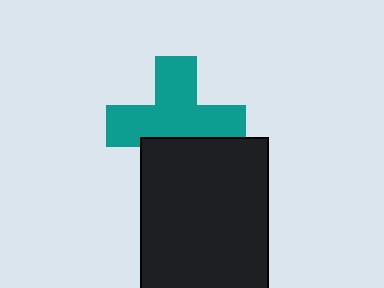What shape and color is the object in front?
The object in front is a black rectangle.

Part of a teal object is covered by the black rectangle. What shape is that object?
It is a cross.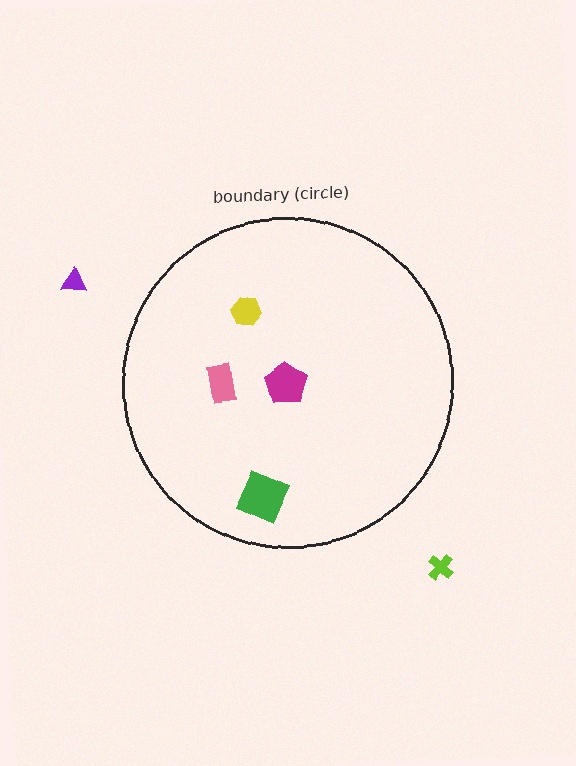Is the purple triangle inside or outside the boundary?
Outside.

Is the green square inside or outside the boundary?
Inside.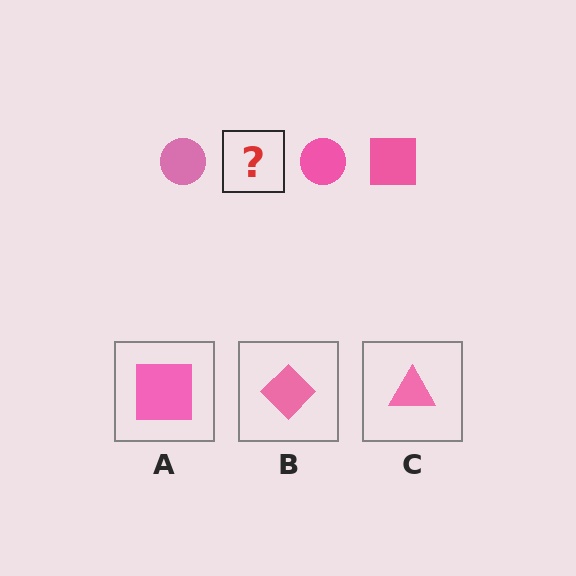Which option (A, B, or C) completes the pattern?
A.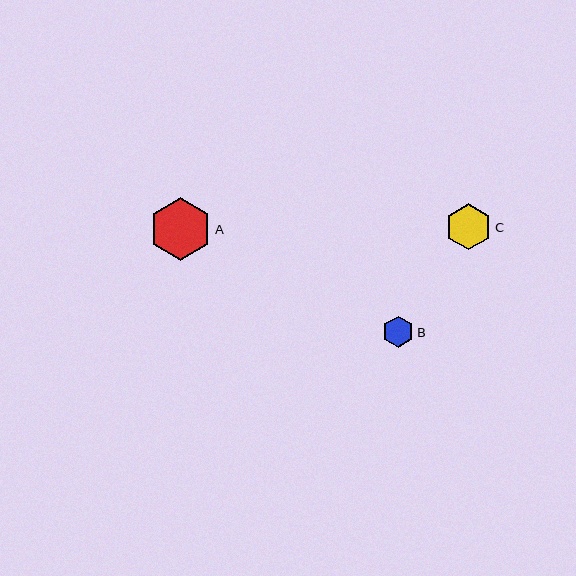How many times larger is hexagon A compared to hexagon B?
Hexagon A is approximately 2.0 times the size of hexagon B.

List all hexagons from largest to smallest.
From largest to smallest: A, C, B.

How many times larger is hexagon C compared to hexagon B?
Hexagon C is approximately 1.5 times the size of hexagon B.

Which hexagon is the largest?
Hexagon A is the largest with a size of approximately 63 pixels.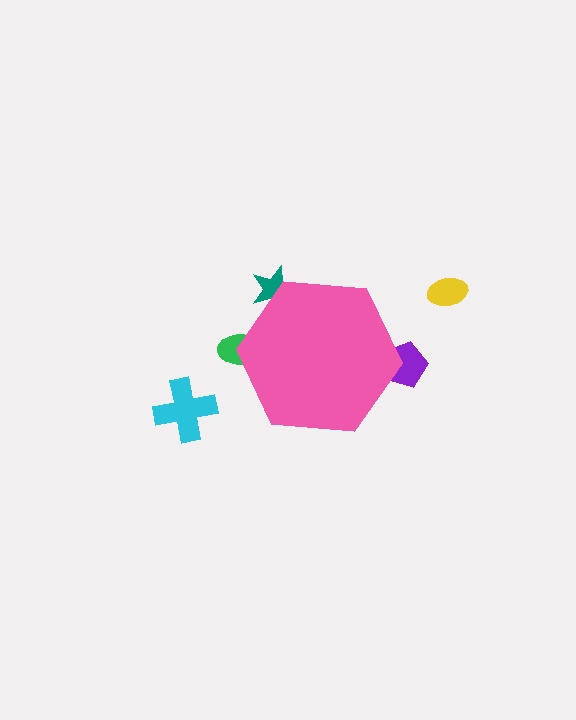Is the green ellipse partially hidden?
Yes, the green ellipse is partially hidden behind the pink hexagon.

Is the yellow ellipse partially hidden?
No, the yellow ellipse is fully visible.